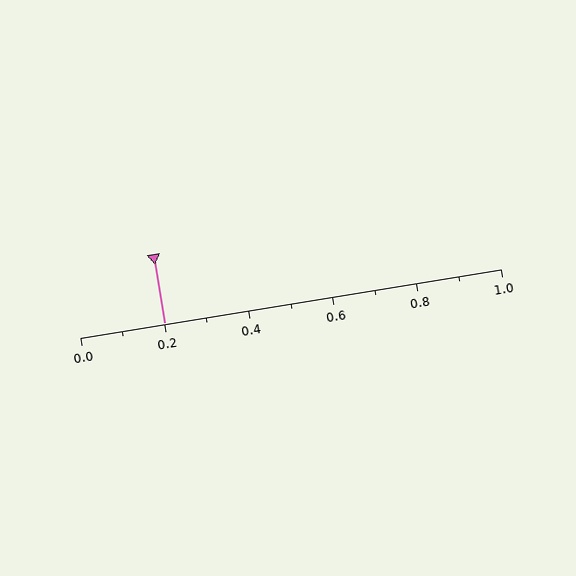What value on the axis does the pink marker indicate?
The marker indicates approximately 0.2.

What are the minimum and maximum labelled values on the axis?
The axis runs from 0.0 to 1.0.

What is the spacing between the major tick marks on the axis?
The major ticks are spaced 0.2 apart.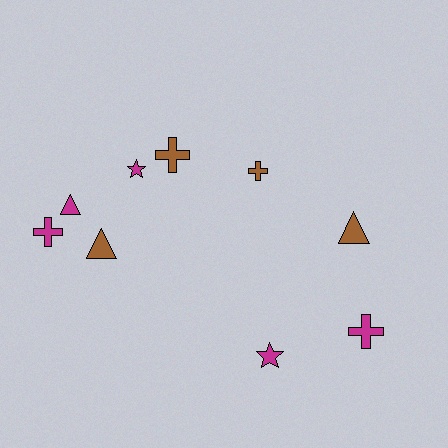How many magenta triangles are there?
There is 1 magenta triangle.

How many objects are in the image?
There are 9 objects.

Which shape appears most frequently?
Cross, with 4 objects.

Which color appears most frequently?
Magenta, with 5 objects.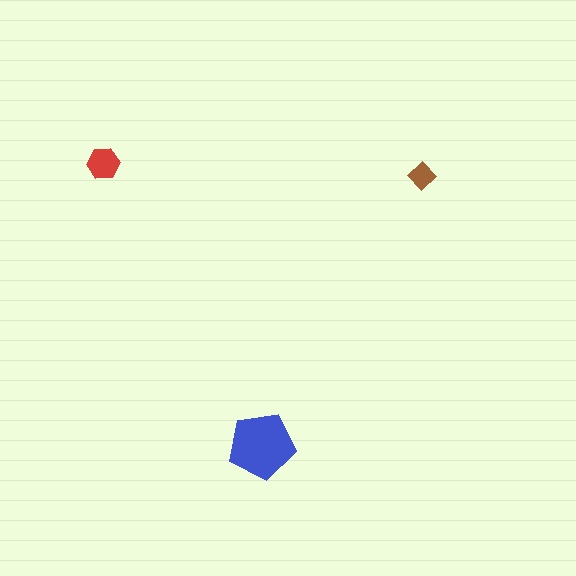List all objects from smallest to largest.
The brown diamond, the red hexagon, the blue pentagon.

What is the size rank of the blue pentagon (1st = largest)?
1st.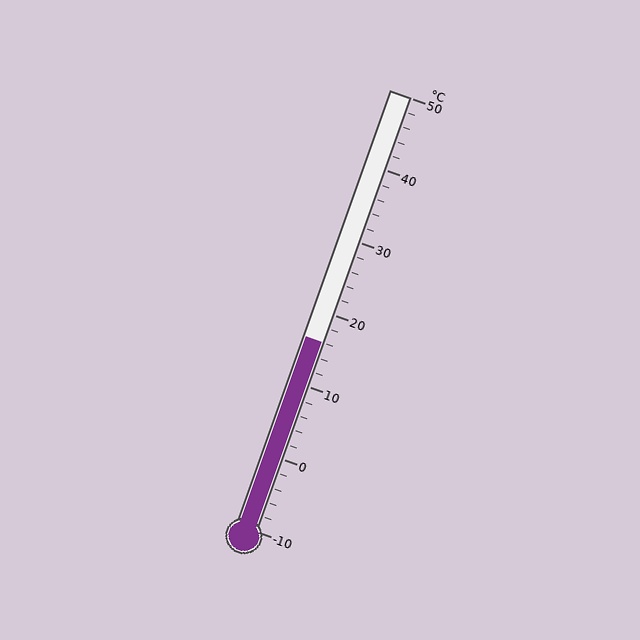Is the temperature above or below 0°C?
The temperature is above 0°C.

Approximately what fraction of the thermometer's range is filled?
The thermometer is filled to approximately 45% of its range.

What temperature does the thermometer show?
The thermometer shows approximately 16°C.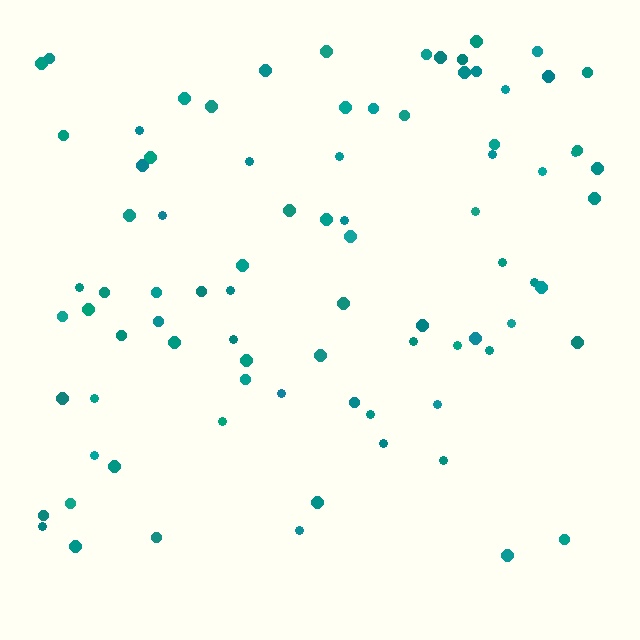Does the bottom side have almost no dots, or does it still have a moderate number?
Still a moderate number, just noticeably fewer than the top.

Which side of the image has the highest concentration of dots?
The top.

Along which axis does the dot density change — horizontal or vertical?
Vertical.